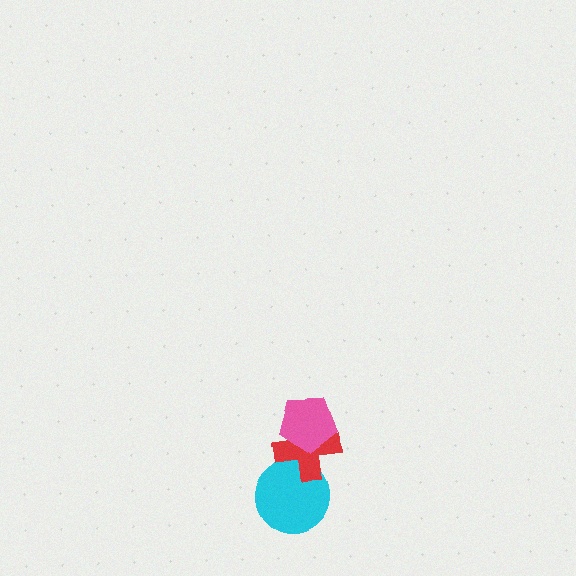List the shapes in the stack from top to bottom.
From top to bottom: the pink pentagon, the red cross, the cyan circle.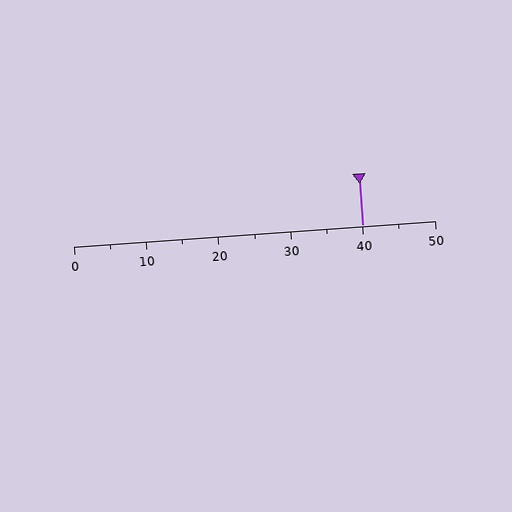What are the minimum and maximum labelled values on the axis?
The axis runs from 0 to 50.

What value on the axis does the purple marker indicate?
The marker indicates approximately 40.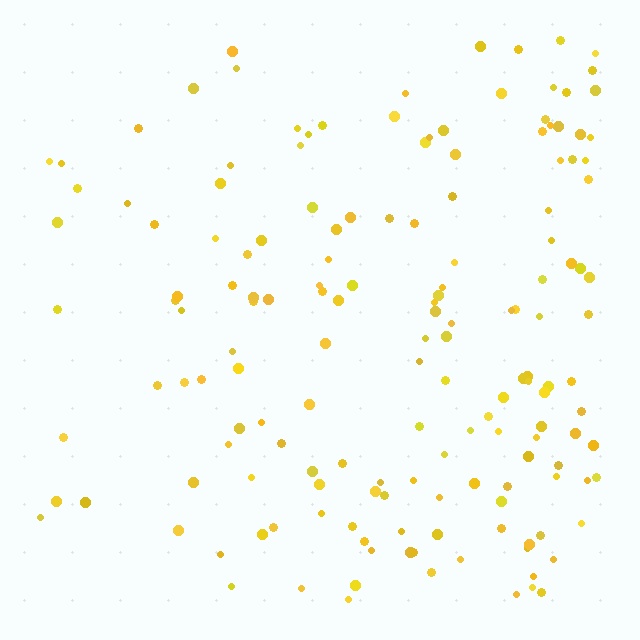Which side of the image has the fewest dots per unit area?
The left.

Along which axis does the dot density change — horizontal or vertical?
Horizontal.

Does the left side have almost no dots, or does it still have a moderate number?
Still a moderate number, just noticeably fewer than the right.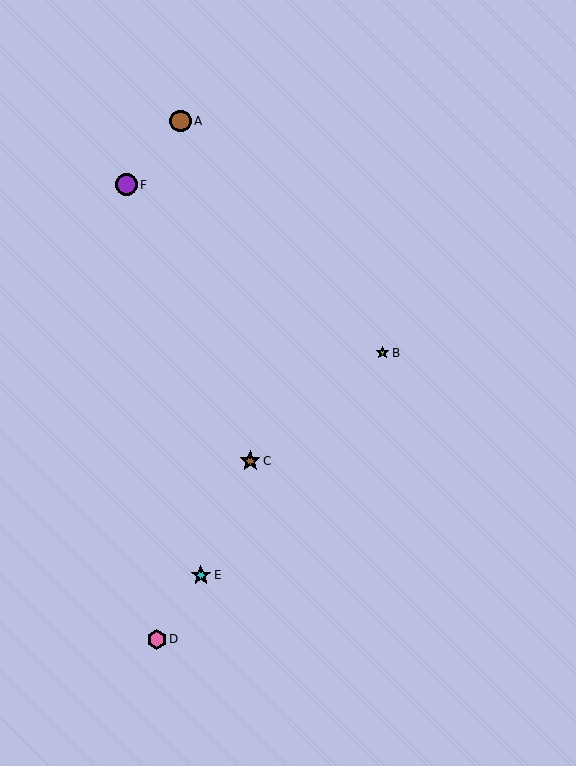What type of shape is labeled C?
Shape C is a brown star.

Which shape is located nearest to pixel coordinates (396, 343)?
The lime star (labeled B) at (383, 353) is nearest to that location.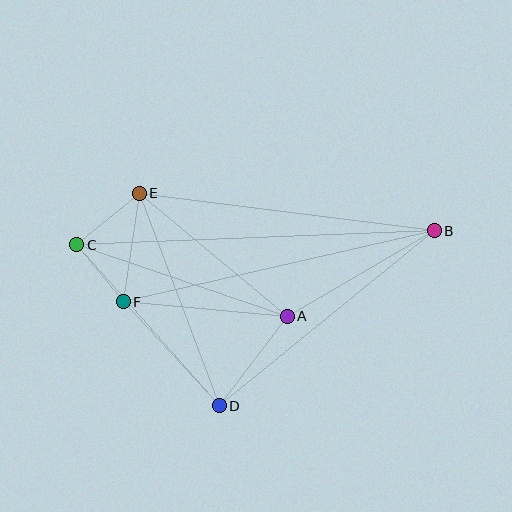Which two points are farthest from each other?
Points B and C are farthest from each other.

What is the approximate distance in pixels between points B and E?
The distance between B and E is approximately 297 pixels.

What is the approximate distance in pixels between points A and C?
The distance between A and C is approximately 222 pixels.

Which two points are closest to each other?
Points C and F are closest to each other.